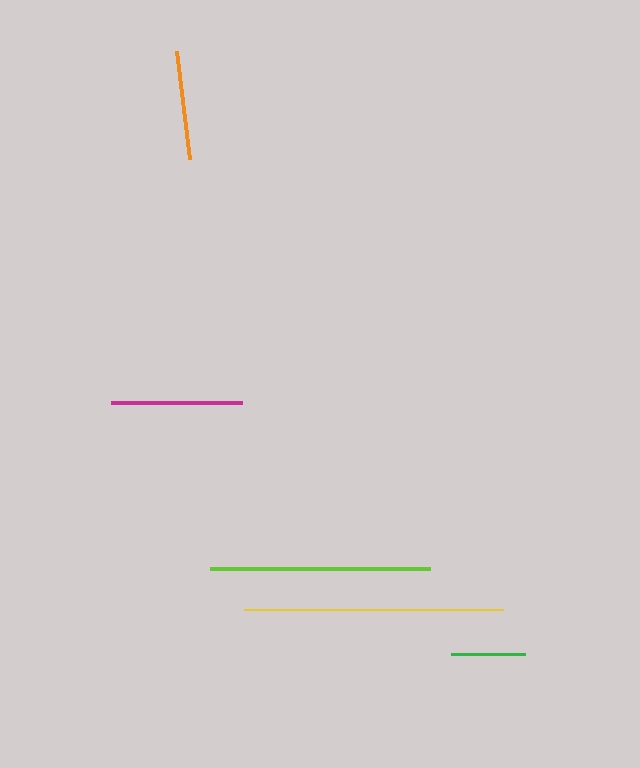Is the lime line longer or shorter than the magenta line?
The lime line is longer than the magenta line.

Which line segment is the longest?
The yellow line is the longest at approximately 259 pixels.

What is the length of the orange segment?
The orange segment is approximately 108 pixels long.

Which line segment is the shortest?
The green line is the shortest at approximately 74 pixels.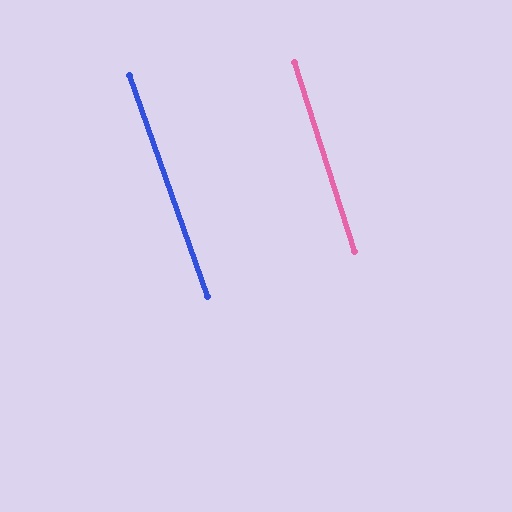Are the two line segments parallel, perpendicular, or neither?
Parallel — their directions differ by only 1.9°.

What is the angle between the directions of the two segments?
Approximately 2 degrees.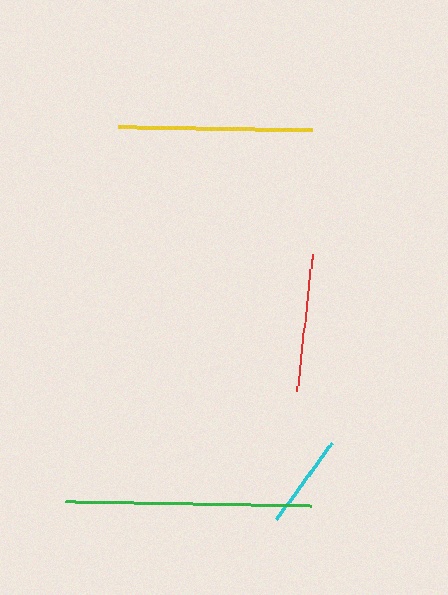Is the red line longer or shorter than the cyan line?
The red line is longer than the cyan line.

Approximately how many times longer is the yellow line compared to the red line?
The yellow line is approximately 1.4 times the length of the red line.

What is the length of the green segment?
The green segment is approximately 246 pixels long.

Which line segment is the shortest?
The cyan line is the shortest at approximately 93 pixels.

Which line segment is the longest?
The green line is the longest at approximately 246 pixels.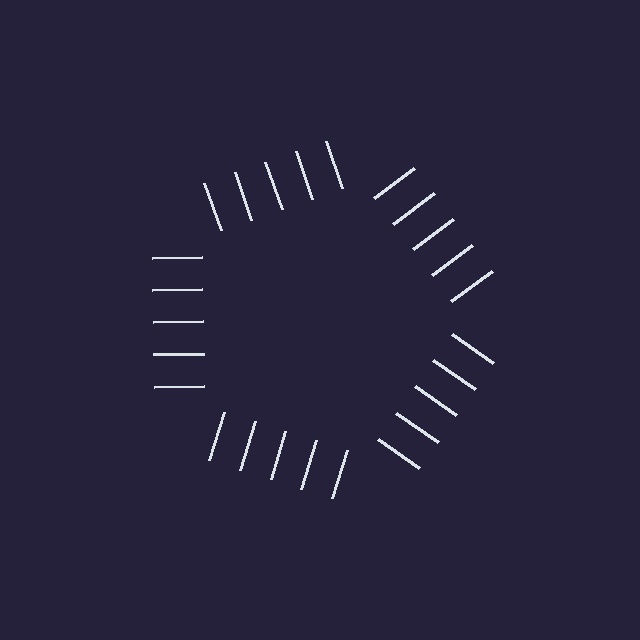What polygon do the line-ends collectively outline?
An illusory pentagon — the line segments terminate on its edges but no continuous stroke is drawn.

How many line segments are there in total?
25 — 5 along each of the 5 edges.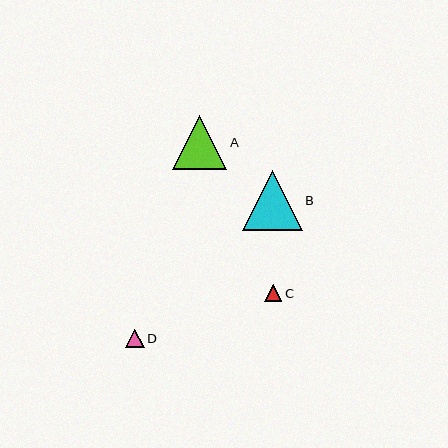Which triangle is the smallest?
Triangle C is the smallest with a size of approximately 17 pixels.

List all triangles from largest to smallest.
From largest to smallest: B, A, D, C.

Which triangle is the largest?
Triangle B is the largest with a size of approximately 60 pixels.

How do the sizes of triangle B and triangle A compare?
Triangle B and triangle A are approximately the same size.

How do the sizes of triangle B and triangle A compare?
Triangle B and triangle A are approximately the same size.